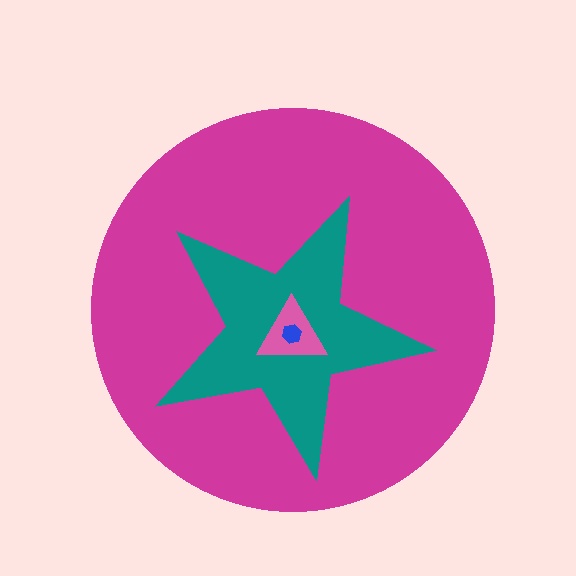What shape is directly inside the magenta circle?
The teal star.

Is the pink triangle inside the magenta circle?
Yes.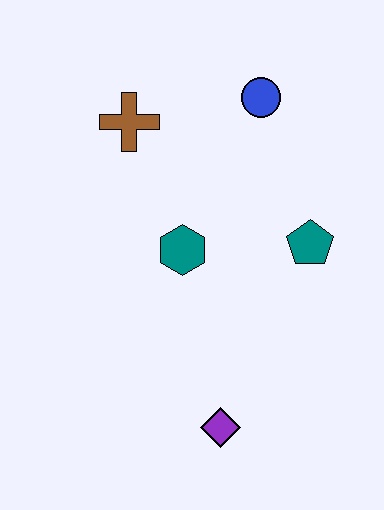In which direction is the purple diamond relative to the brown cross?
The purple diamond is below the brown cross.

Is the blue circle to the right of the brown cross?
Yes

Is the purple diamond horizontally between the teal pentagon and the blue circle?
No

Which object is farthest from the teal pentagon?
The brown cross is farthest from the teal pentagon.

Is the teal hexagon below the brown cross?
Yes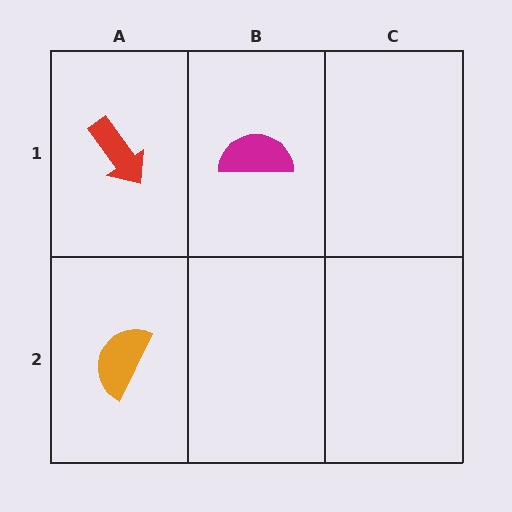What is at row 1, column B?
A magenta semicircle.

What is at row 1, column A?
A red arrow.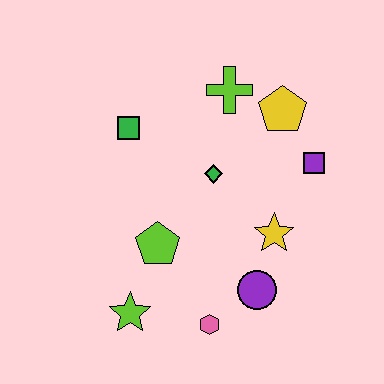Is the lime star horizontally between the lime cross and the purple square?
No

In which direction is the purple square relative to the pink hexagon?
The purple square is above the pink hexagon.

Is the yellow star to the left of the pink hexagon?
No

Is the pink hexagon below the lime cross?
Yes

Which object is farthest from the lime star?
The yellow pentagon is farthest from the lime star.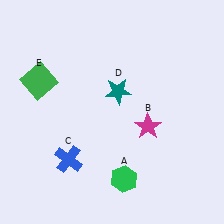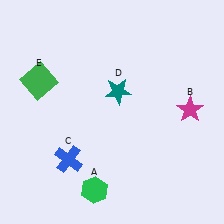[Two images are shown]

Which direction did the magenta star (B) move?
The magenta star (B) moved right.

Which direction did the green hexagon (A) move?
The green hexagon (A) moved left.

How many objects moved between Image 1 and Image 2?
2 objects moved between the two images.